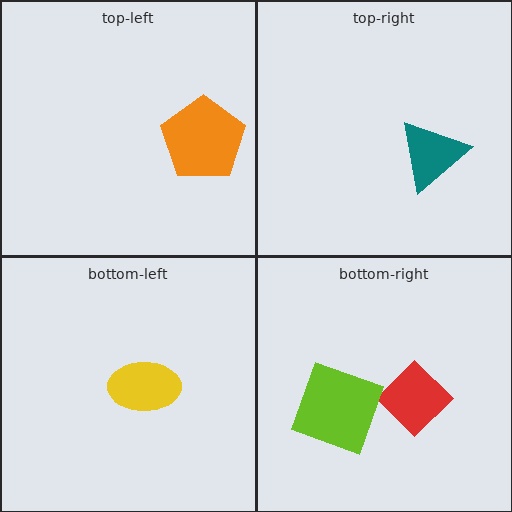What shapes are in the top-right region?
The teal triangle.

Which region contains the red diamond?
The bottom-right region.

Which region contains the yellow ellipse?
The bottom-left region.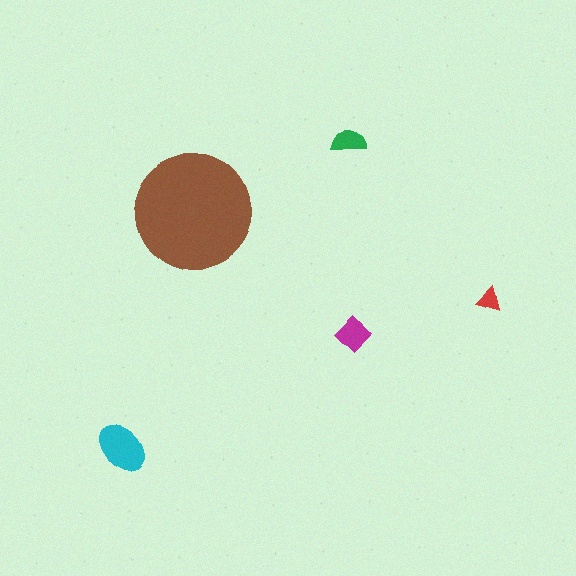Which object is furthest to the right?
The red triangle is rightmost.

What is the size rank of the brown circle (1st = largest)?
1st.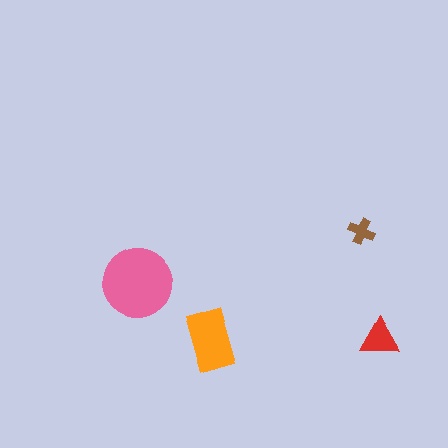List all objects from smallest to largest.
The brown cross, the red triangle, the orange rectangle, the pink circle.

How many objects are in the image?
There are 4 objects in the image.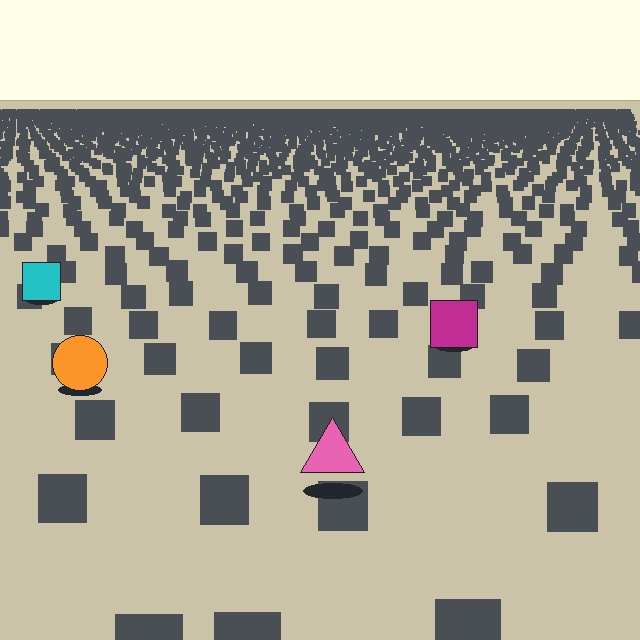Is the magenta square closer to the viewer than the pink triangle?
No. The pink triangle is closer — you can tell from the texture gradient: the ground texture is coarser near it.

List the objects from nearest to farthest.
From nearest to farthest: the pink triangle, the orange circle, the magenta square, the cyan square.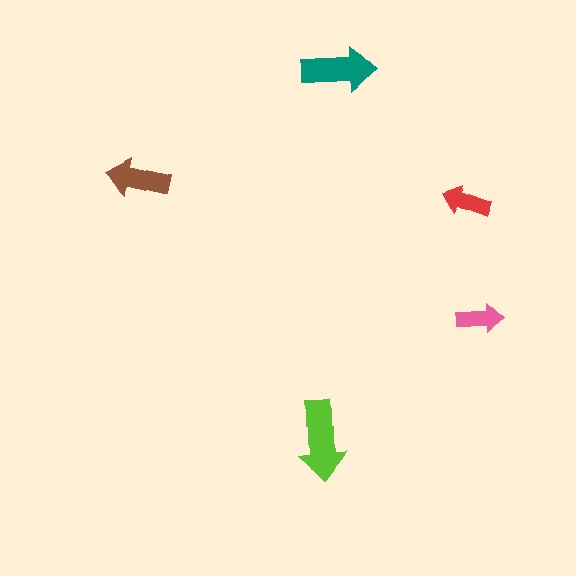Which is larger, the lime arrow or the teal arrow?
The lime one.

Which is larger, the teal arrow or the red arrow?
The teal one.